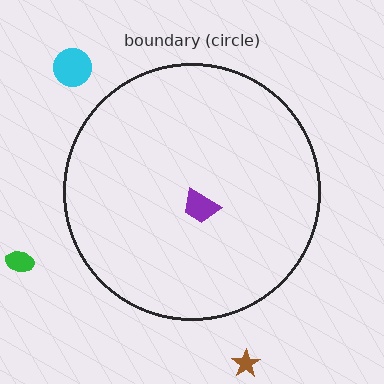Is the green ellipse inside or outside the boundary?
Outside.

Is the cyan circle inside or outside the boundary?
Outside.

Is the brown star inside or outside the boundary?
Outside.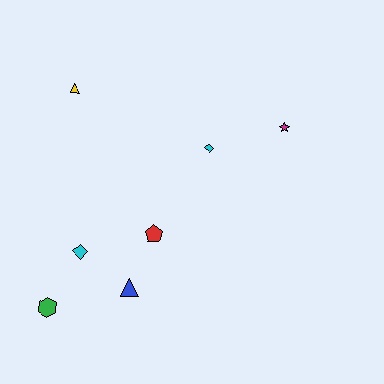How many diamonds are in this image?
There are 2 diamonds.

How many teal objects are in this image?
There are no teal objects.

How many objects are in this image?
There are 7 objects.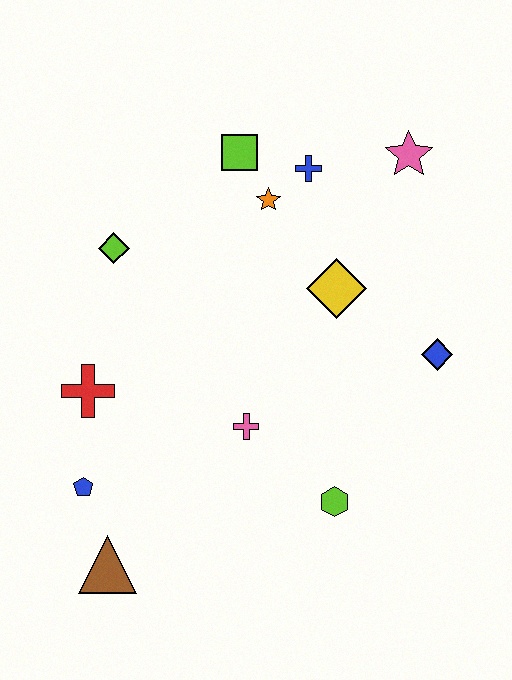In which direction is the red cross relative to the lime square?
The red cross is below the lime square.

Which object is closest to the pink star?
The blue cross is closest to the pink star.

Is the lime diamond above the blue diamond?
Yes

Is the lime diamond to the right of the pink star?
No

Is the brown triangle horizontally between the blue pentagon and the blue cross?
Yes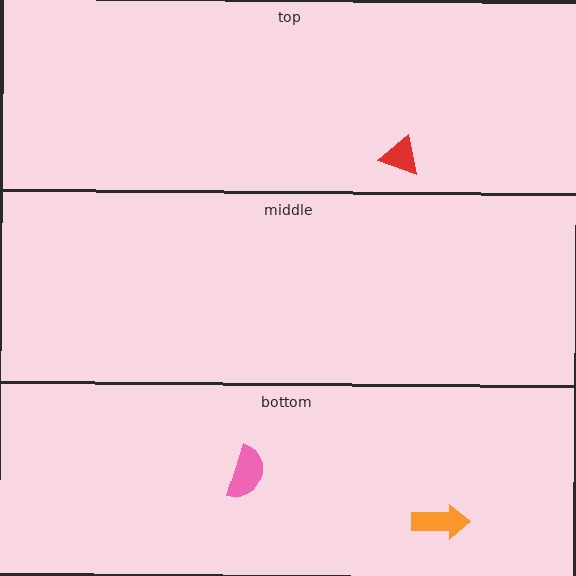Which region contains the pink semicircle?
The bottom region.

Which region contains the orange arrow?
The bottom region.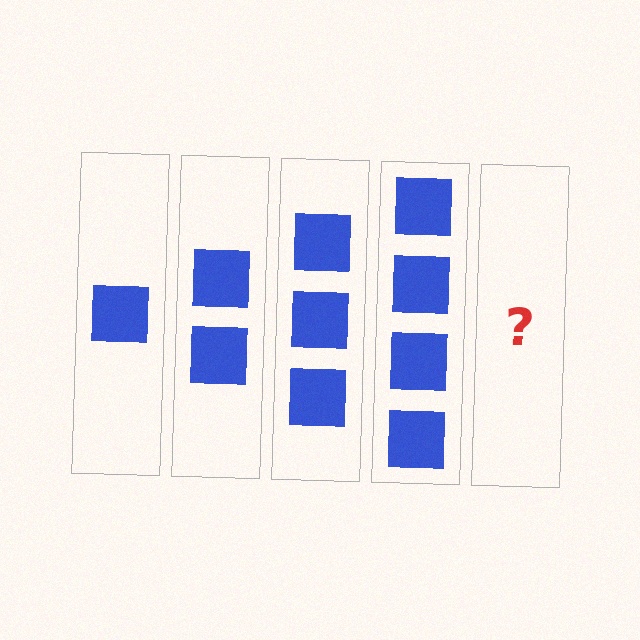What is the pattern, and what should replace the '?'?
The pattern is that each step adds one more square. The '?' should be 5 squares.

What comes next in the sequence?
The next element should be 5 squares.